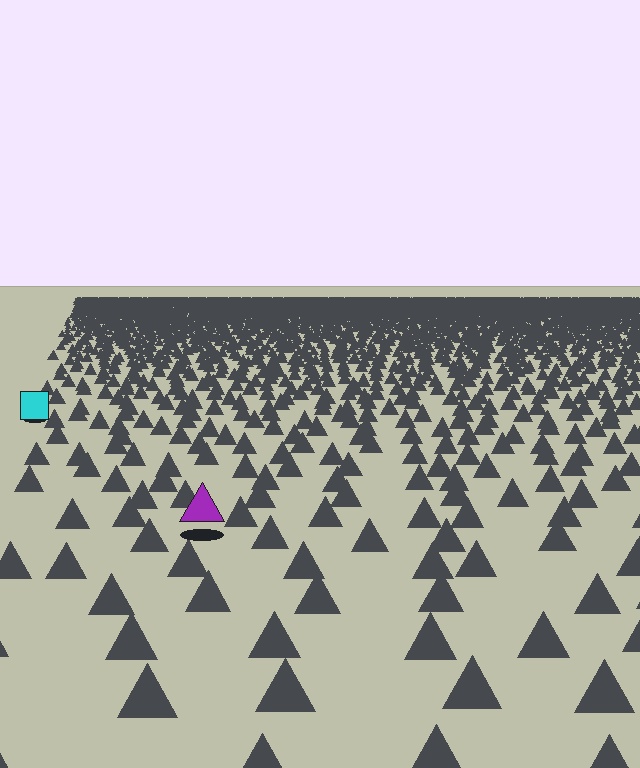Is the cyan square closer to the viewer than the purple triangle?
No. The purple triangle is closer — you can tell from the texture gradient: the ground texture is coarser near it.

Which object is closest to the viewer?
The purple triangle is closest. The texture marks near it are larger and more spread out.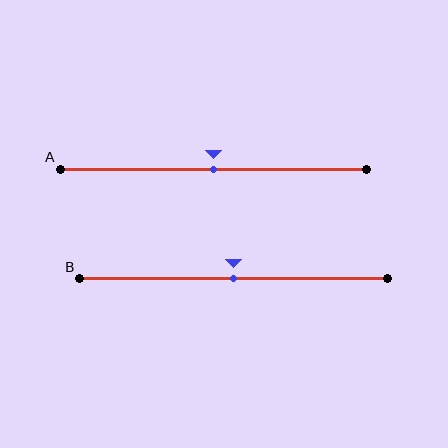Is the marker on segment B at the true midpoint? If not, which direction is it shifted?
Yes, the marker on segment B is at the true midpoint.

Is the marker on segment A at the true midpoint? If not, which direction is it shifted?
Yes, the marker on segment A is at the true midpoint.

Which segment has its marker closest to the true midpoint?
Segment A has its marker closest to the true midpoint.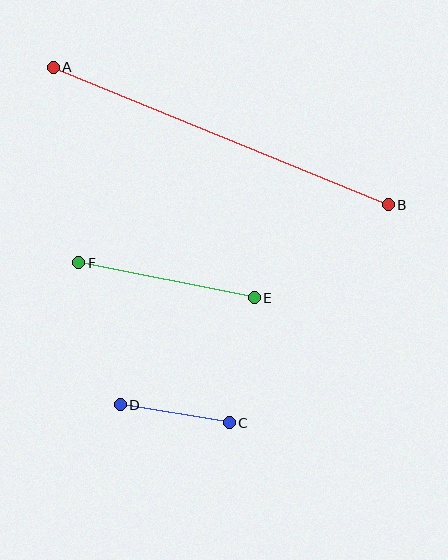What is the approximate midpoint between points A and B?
The midpoint is at approximately (221, 136) pixels.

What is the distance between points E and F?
The distance is approximately 179 pixels.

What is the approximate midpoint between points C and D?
The midpoint is at approximately (175, 414) pixels.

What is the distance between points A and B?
The distance is approximately 362 pixels.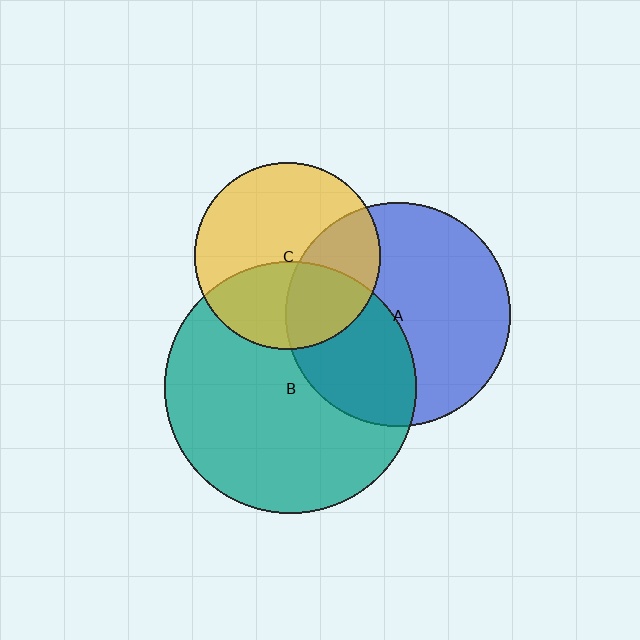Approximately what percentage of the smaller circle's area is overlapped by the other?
Approximately 35%.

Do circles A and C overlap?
Yes.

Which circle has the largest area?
Circle B (teal).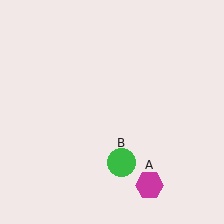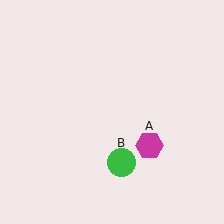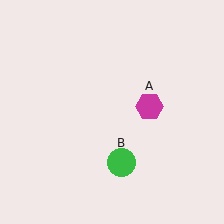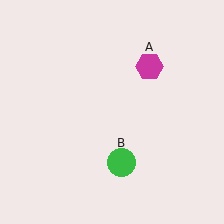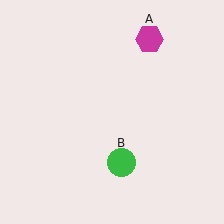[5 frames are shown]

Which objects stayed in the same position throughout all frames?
Green circle (object B) remained stationary.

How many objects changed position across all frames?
1 object changed position: magenta hexagon (object A).